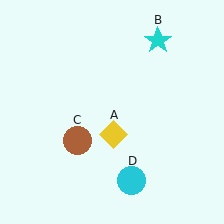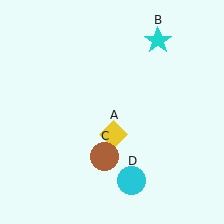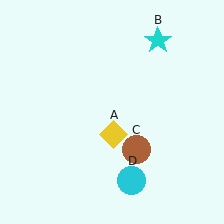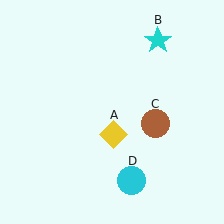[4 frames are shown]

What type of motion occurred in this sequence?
The brown circle (object C) rotated counterclockwise around the center of the scene.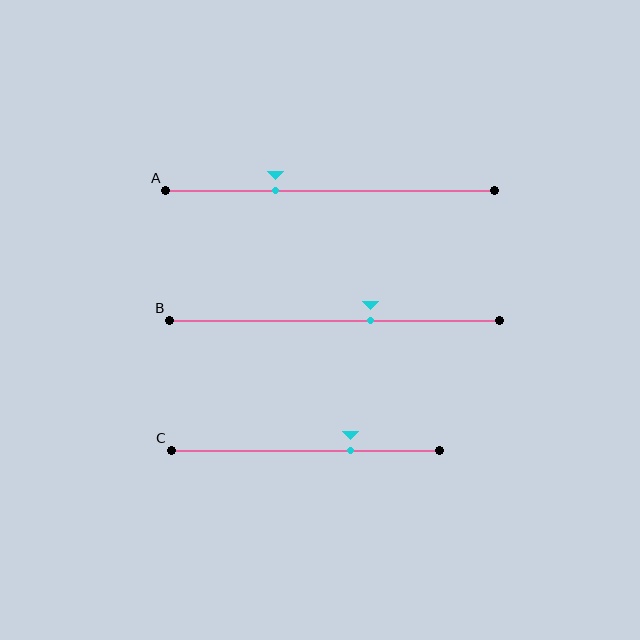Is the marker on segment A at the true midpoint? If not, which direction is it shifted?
No, the marker on segment A is shifted to the left by about 17% of the segment length.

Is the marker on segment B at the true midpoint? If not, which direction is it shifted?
No, the marker on segment B is shifted to the right by about 11% of the segment length.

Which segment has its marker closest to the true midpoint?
Segment B has its marker closest to the true midpoint.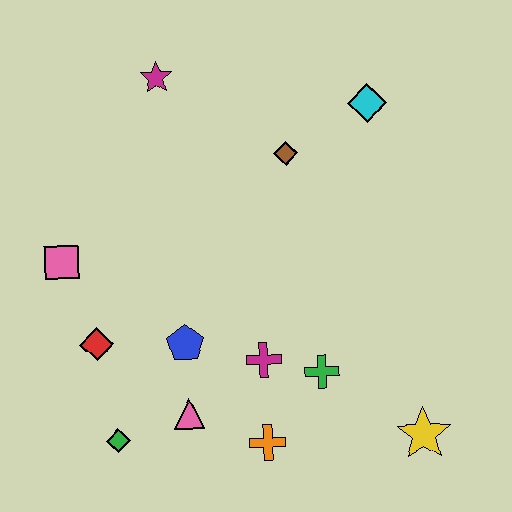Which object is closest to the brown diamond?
The cyan diamond is closest to the brown diamond.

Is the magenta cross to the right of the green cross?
No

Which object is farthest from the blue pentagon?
The cyan diamond is farthest from the blue pentagon.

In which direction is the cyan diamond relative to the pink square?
The cyan diamond is to the right of the pink square.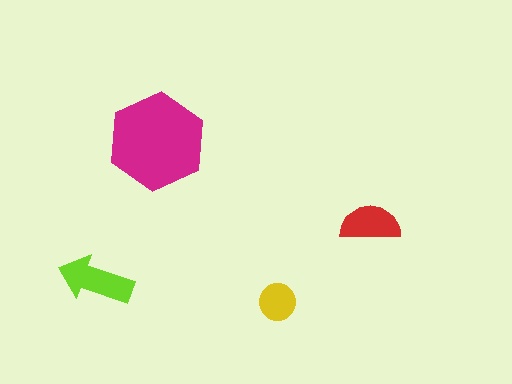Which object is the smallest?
The yellow circle.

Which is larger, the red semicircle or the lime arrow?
The lime arrow.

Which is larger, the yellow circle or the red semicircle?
The red semicircle.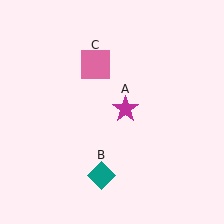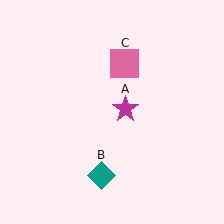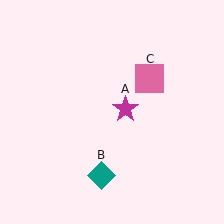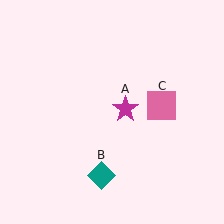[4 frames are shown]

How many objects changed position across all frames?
1 object changed position: pink square (object C).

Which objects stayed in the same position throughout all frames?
Magenta star (object A) and teal diamond (object B) remained stationary.